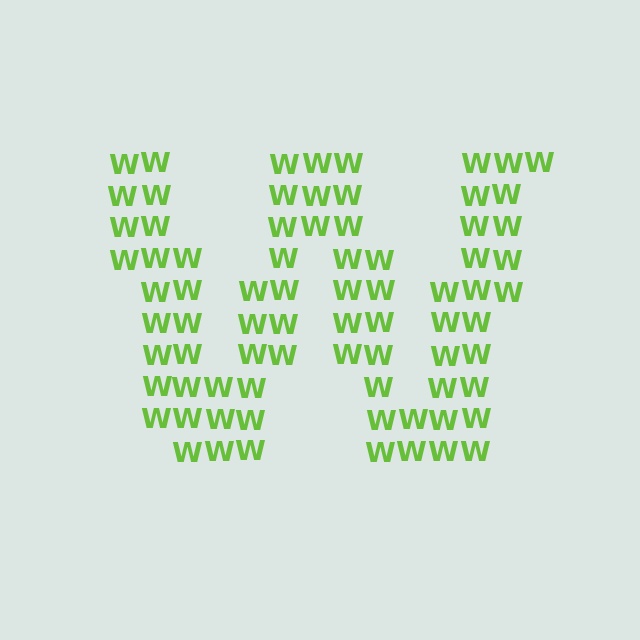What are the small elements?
The small elements are letter W's.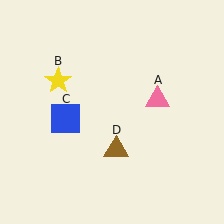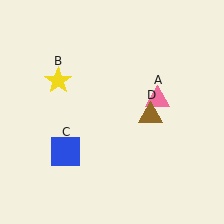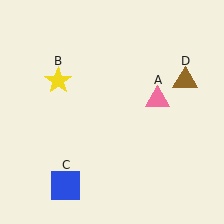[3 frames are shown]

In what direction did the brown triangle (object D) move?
The brown triangle (object D) moved up and to the right.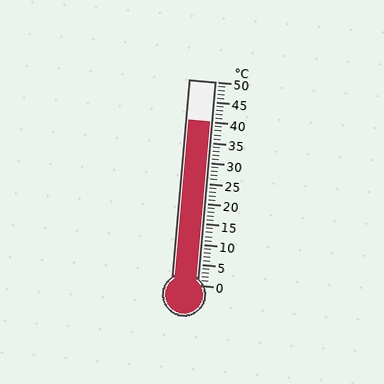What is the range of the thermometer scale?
The thermometer scale ranges from 0°C to 50°C.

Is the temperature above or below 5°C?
The temperature is above 5°C.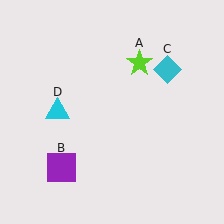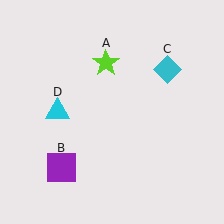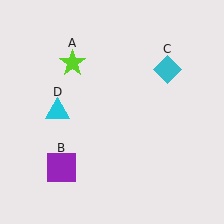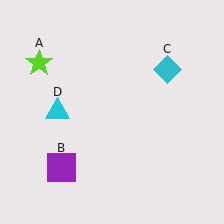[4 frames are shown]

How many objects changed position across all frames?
1 object changed position: lime star (object A).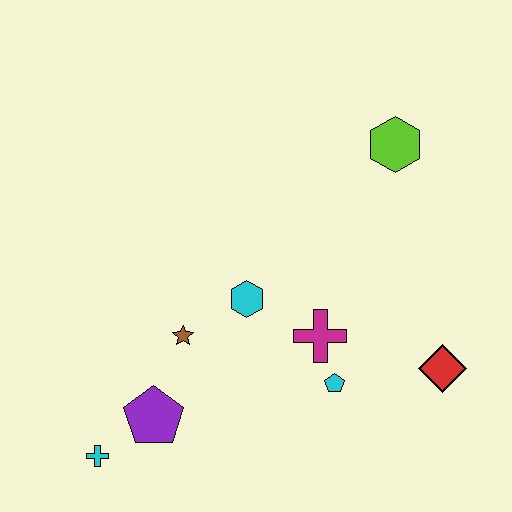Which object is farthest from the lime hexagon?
The cyan cross is farthest from the lime hexagon.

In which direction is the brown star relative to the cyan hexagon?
The brown star is to the left of the cyan hexagon.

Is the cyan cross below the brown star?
Yes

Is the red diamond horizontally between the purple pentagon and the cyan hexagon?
No